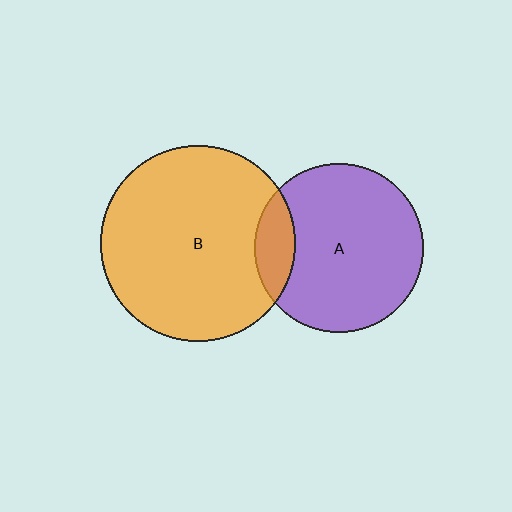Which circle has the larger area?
Circle B (orange).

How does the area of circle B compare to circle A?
Approximately 1.3 times.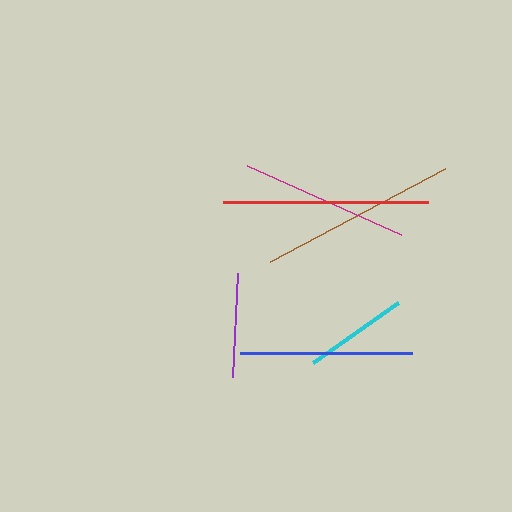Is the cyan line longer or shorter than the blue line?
The blue line is longer than the cyan line.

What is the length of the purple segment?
The purple segment is approximately 104 pixels long.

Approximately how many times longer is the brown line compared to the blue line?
The brown line is approximately 1.2 times the length of the blue line.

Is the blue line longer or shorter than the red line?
The red line is longer than the blue line.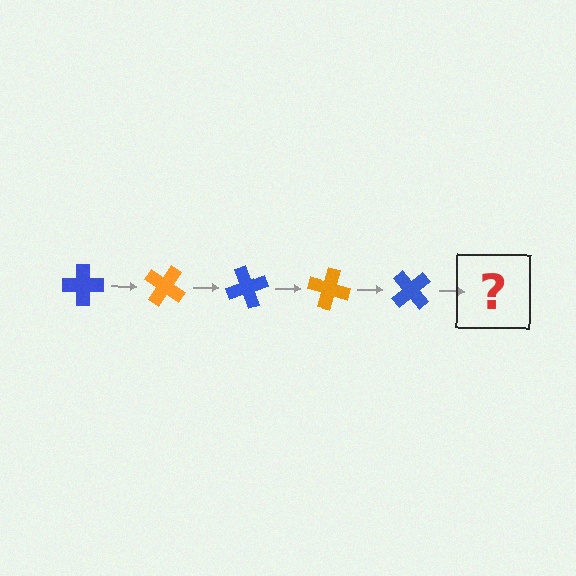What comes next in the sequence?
The next element should be an orange cross, rotated 175 degrees from the start.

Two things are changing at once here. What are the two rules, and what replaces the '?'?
The two rules are that it rotates 35 degrees each step and the color cycles through blue and orange. The '?' should be an orange cross, rotated 175 degrees from the start.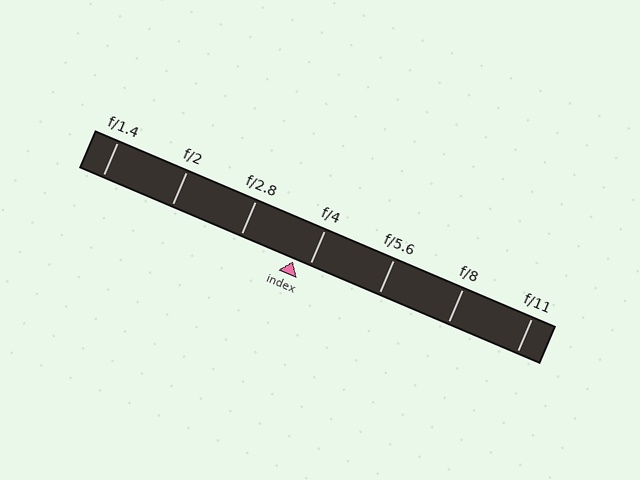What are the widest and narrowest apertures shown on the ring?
The widest aperture shown is f/1.4 and the narrowest is f/11.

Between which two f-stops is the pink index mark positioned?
The index mark is between f/2.8 and f/4.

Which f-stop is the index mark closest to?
The index mark is closest to f/4.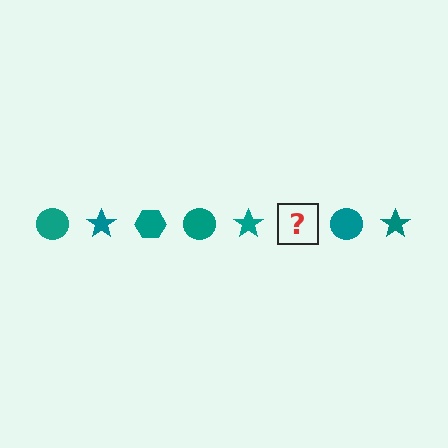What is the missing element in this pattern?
The missing element is a teal hexagon.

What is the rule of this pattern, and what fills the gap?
The rule is that the pattern cycles through circle, star, hexagon shapes in teal. The gap should be filled with a teal hexagon.